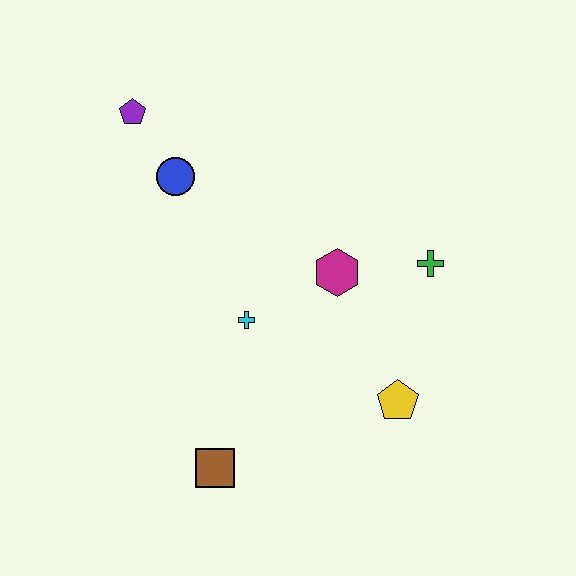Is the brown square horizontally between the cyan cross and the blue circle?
Yes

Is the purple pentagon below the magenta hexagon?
No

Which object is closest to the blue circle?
The purple pentagon is closest to the blue circle.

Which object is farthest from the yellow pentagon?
The purple pentagon is farthest from the yellow pentagon.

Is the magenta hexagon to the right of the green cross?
No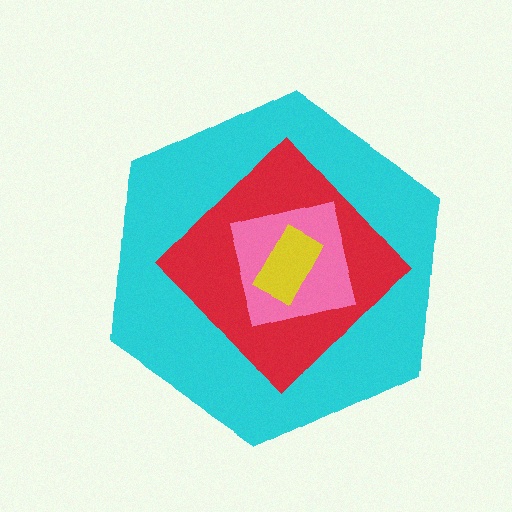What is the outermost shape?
The cyan hexagon.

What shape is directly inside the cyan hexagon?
The red diamond.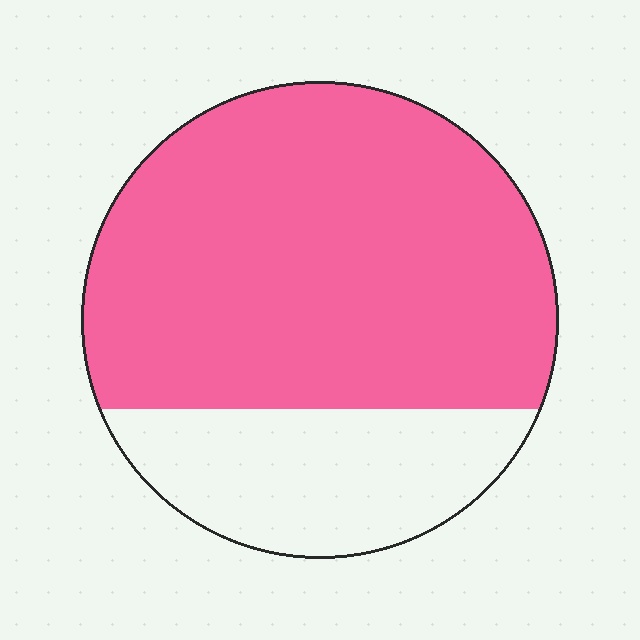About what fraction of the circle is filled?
About three quarters (3/4).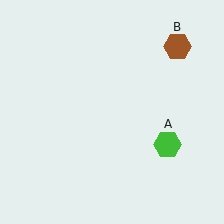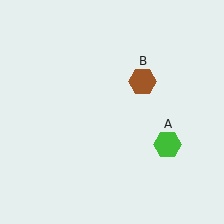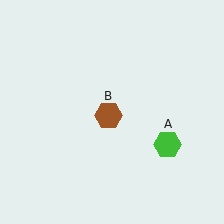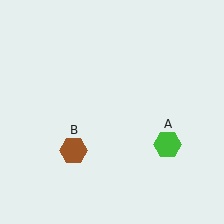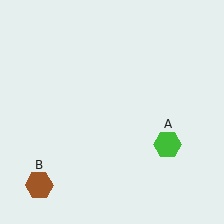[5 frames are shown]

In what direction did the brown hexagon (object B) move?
The brown hexagon (object B) moved down and to the left.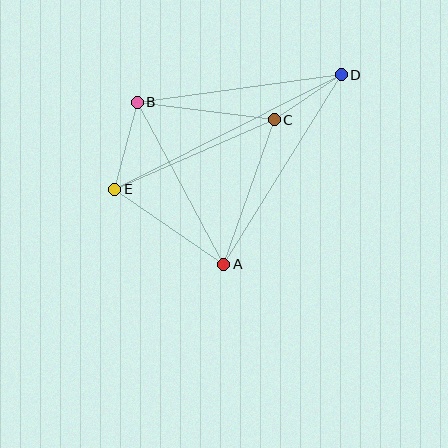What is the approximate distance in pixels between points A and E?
The distance between A and E is approximately 132 pixels.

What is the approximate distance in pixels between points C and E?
The distance between C and E is approximately 174 pixels.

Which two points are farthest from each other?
Points D and E are farthest from each other.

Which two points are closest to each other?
Points C and D are closest to each other.